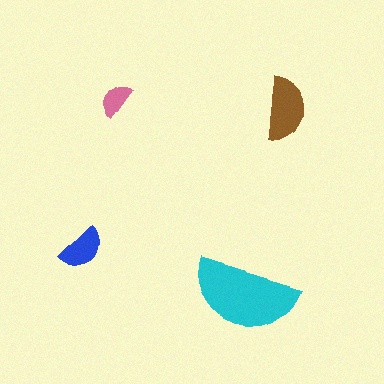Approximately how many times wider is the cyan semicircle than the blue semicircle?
About 2 times wider.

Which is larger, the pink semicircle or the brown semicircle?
The brown one.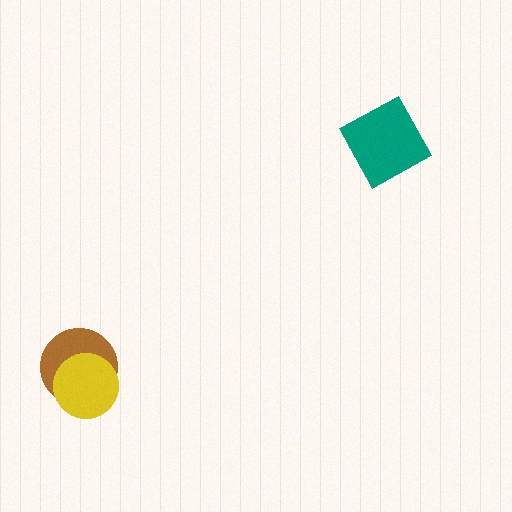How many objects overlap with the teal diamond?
0 objects overlap with the teal diamond.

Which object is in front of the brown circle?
The yellow circle is in front of the brown circle.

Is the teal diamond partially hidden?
No, no other shape covers it.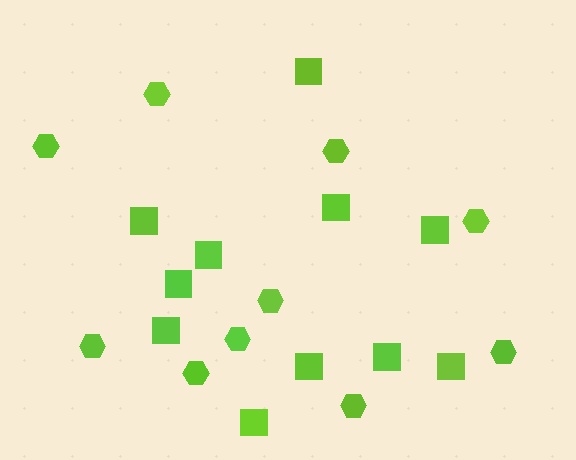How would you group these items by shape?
There are 2 groups: one group of squares (11) and one group of hexagons (10).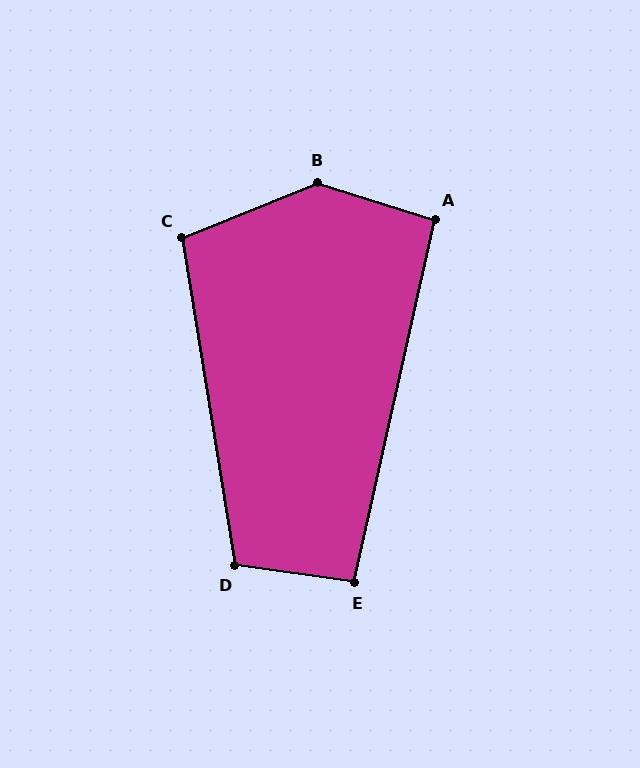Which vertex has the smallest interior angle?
A, at approximately 95 degrees.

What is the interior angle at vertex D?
Approximately 107 degrees (obtuse).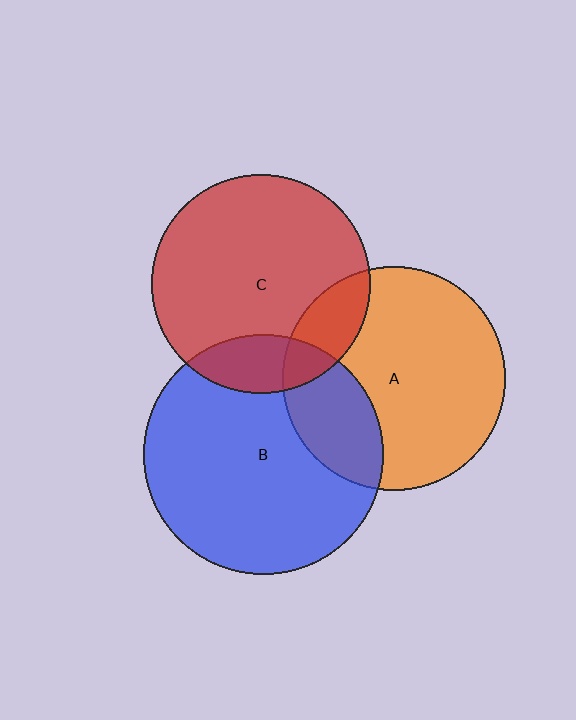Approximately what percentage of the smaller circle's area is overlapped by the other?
Approximately 25%.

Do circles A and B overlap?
Yes.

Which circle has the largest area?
Circle B (blue).